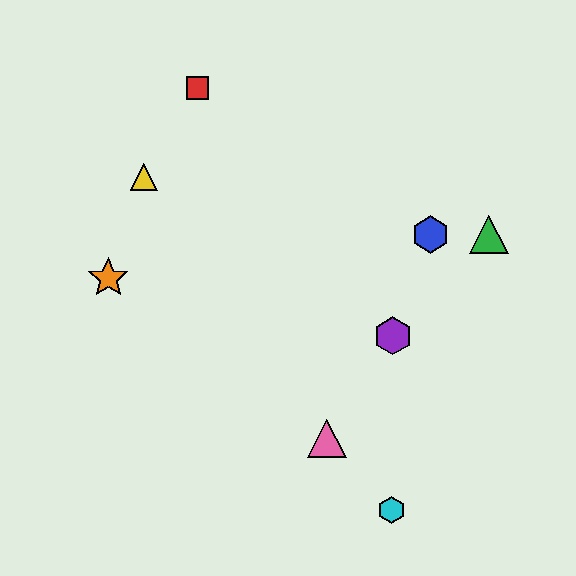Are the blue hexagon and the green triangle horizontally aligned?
Yes, both are at y≈235.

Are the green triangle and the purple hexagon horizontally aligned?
No, the green triangle is at y≈235 and the purple hexagon is at y≈336.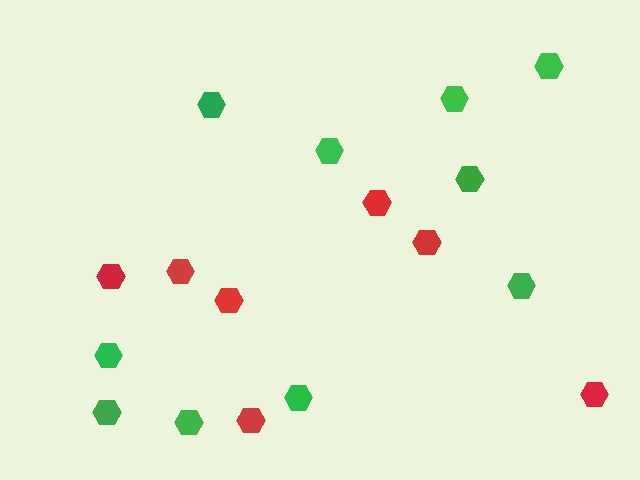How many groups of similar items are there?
There are 2 groups: one group of red hexagons (7) and one group of green hexagons (10).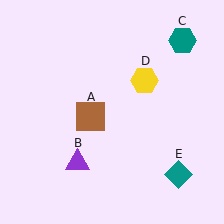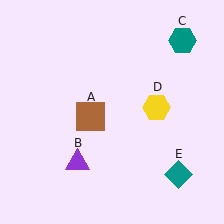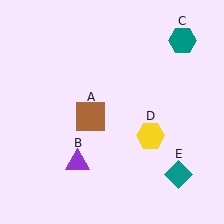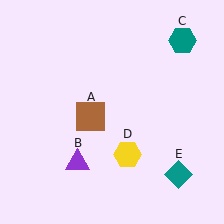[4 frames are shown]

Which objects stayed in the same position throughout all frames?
Brown square (object A) and purple triangle (object B) and teal hexagon (object C) and teal diamond (object E) remained stationary.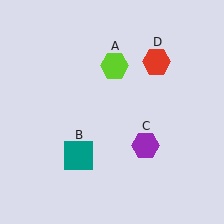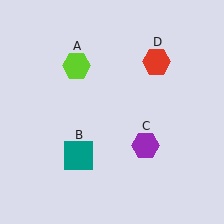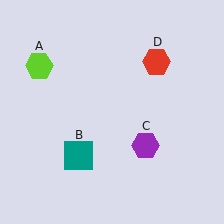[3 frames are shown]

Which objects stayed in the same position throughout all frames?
Teal square (object B) and purple hexagon (object C) and red hexagon (object D) remained stationary.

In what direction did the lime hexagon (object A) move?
The lime hexagon (object A) moved left.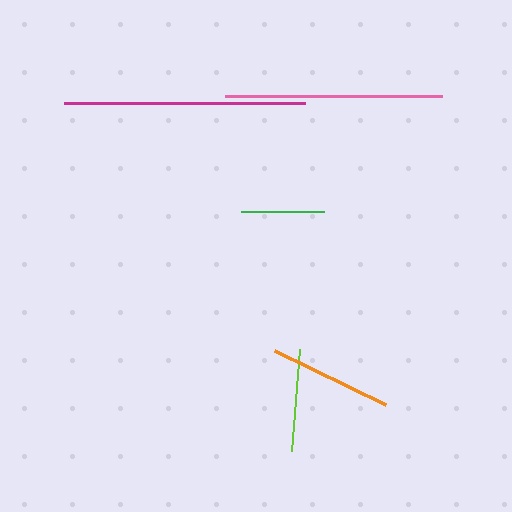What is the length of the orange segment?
The orange segment is approximately 124 pixels long.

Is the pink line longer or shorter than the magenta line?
The magenta line is longer than the pink line.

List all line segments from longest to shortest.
From longest to shortest: magenta, pink, orange, lime, green.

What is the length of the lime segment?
The lime segment is approximately 102 pixels long.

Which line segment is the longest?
The magenta line is the longest at approximately 241 pixels.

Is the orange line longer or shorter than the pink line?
The pink line is longer than the orange line.